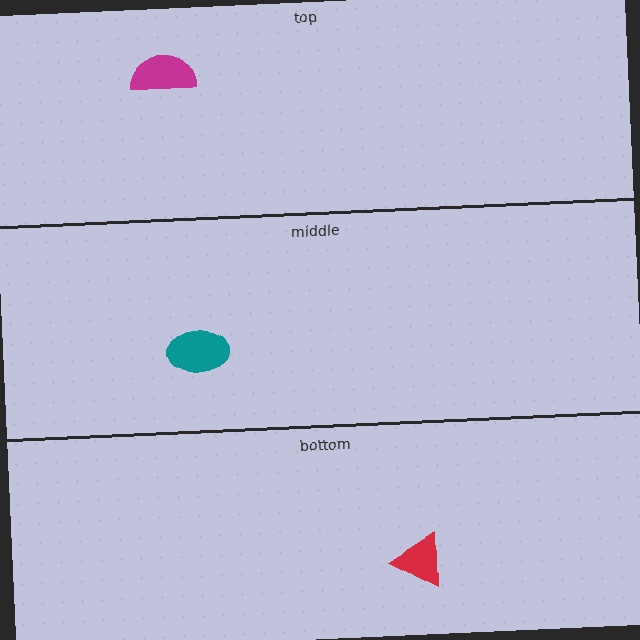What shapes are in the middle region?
The teal ellipse.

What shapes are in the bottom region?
The red triangle.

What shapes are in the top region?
The magenta semicircle.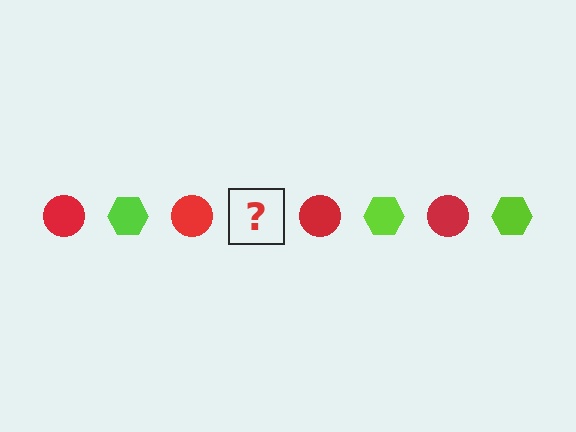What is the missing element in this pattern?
The missing element is a lime hexagon.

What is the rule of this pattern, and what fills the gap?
The rule is that the pattern alternates between red circle and lime hexagon. The gap should be filled with a lime hexagon.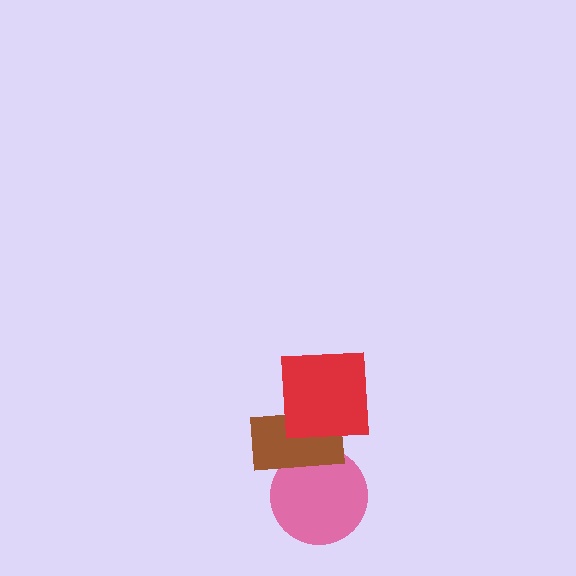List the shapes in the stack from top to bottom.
From top to bottom: the red square, the brown rectangle, the pink circle.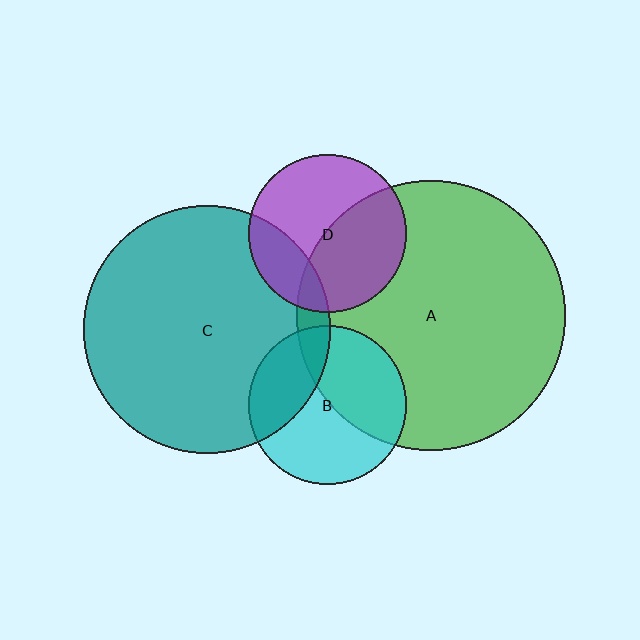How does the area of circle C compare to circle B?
Approximately 2.4 times.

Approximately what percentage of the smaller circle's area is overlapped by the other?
Approximately 30%.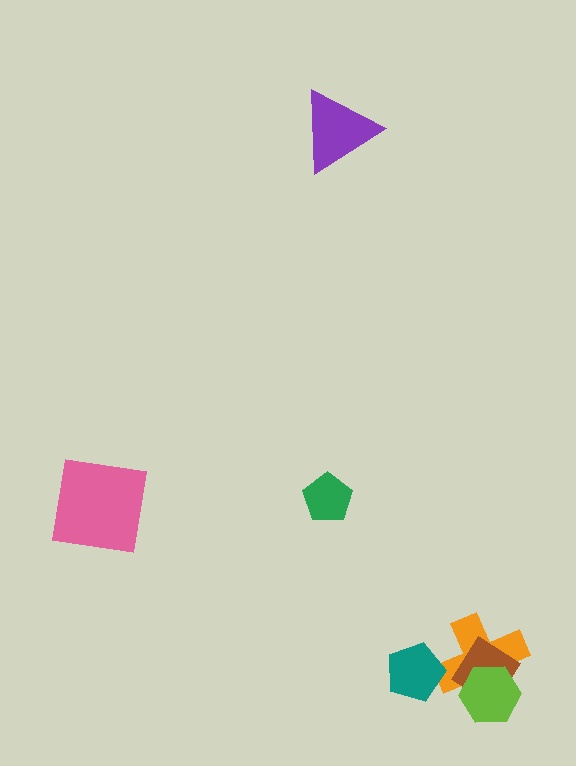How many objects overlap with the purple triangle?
0 objects overlap with the purple triangle.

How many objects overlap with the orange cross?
3 objects overlap with the orange cross.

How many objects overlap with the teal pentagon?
1 object overlaps with the teal pentagon.